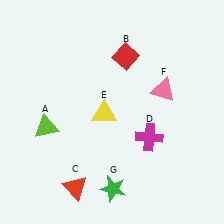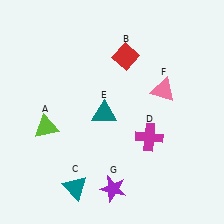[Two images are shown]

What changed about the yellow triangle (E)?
In Image 1, E is yellow. In Image 2, it changed to teal.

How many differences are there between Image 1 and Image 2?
There are 3 differences between the two images.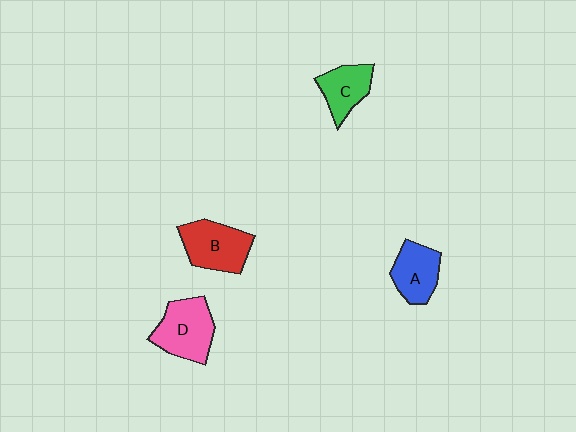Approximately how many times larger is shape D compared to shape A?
Approximately 1.3 times.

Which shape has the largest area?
Shape D (pink).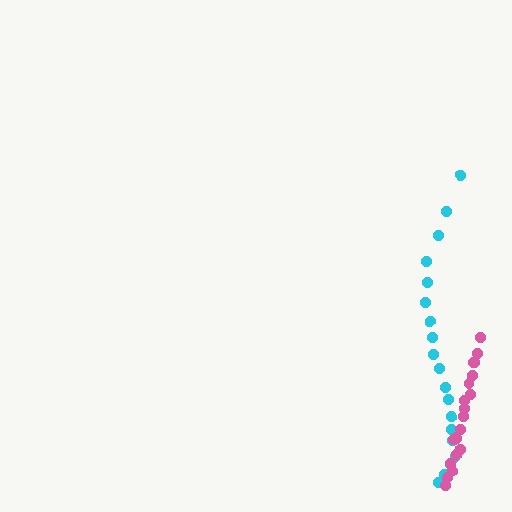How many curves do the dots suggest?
There are 2 distinct paths.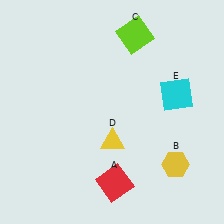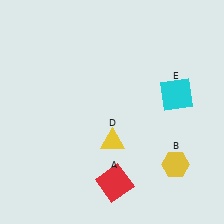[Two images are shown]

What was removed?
The lime square (C) was removed in Image 2.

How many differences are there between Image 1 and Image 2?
There is 1 difference between the two images.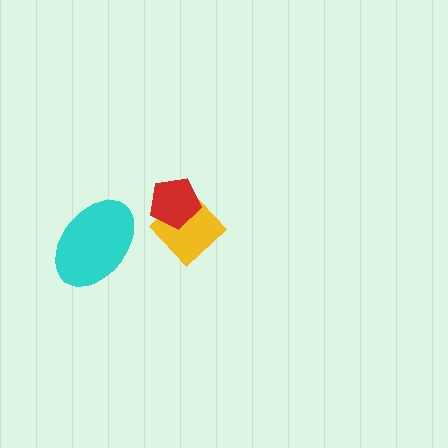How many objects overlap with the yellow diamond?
1 object overlaps with the yellow diamond.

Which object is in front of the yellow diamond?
The red pentagon is in front of the yellow diamond.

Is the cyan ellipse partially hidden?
No, no other shape covers it.